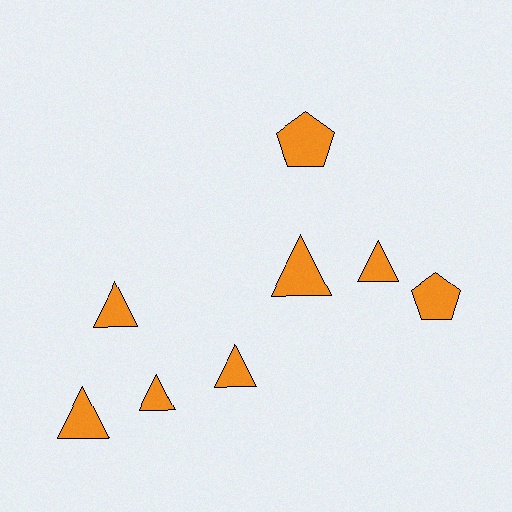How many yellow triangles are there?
There are no yellow triangles.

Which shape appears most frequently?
Triangle, with 6 objects.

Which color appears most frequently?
Orange, with 8 objects.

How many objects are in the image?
There are 8 objects.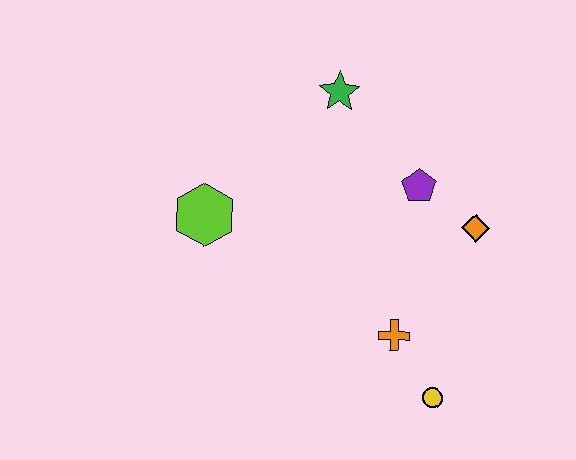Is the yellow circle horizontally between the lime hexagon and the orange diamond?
Yes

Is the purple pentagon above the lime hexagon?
Yes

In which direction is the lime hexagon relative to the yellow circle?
The lime hexagon is to the left of the yellow circle.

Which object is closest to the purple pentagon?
The orange diamond is closest to the purple pentagon.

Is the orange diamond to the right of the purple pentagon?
Yes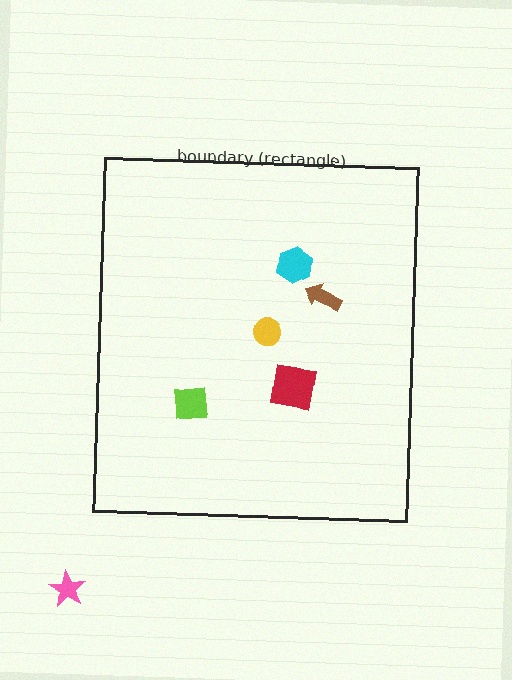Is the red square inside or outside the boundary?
Inside.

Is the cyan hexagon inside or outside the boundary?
Inside.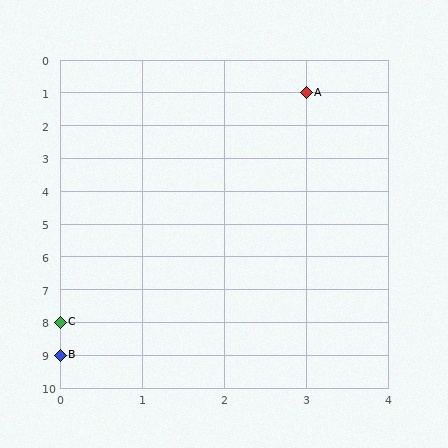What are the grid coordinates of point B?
Point B is at grid coordinates (0, 9).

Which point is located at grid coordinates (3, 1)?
Point A is at (3, 1).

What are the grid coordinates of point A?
Point A is at grid coordinates (3, 1).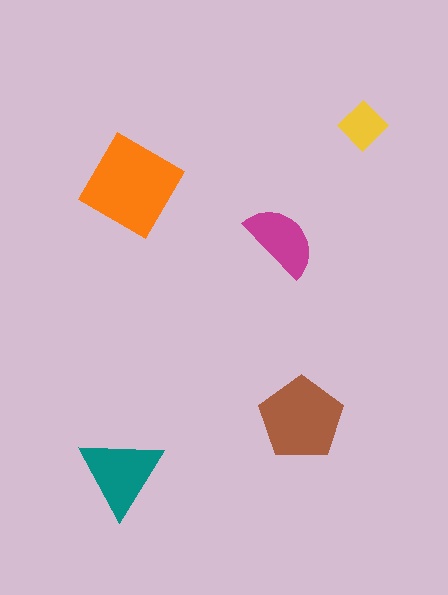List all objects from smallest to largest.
The yellow diamond, the magenta semicircle, the teal triangle, the brown pentagon, the orange diamond.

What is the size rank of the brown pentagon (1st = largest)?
2nd.